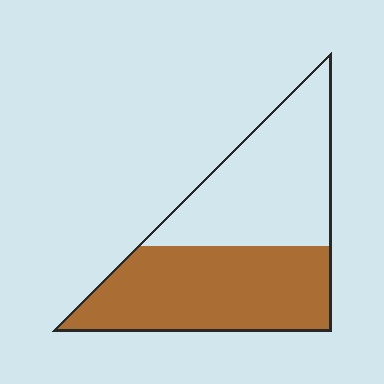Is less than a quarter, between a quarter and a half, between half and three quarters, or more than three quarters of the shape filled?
Between half and three quarters.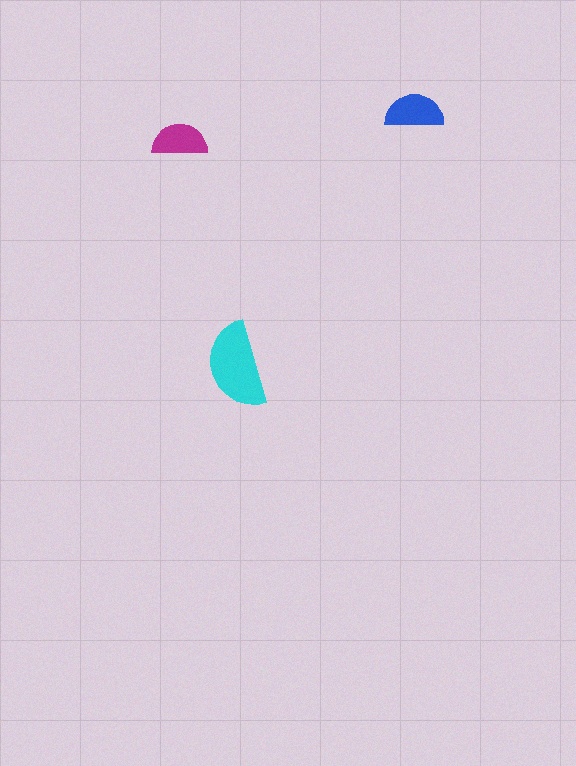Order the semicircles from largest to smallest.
the cyan one, the blue one, the magenta one.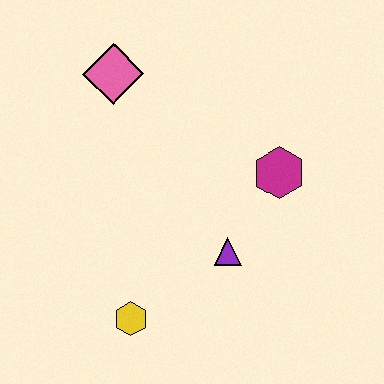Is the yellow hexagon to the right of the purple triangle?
No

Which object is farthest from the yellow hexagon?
The pink diamond is farthest from the yellow hexagon.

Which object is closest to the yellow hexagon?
The purple triangle is closest to the yellow hexagon.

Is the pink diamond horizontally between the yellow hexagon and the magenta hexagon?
No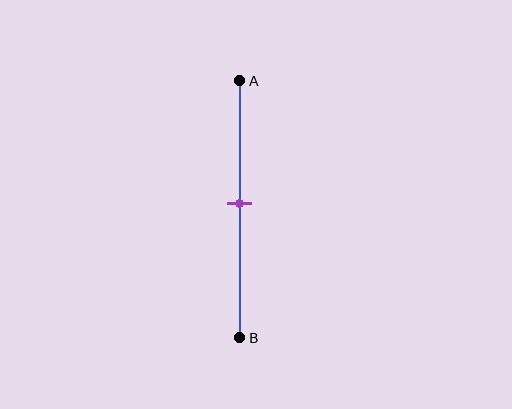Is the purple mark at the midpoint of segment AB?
Yes, the mark is approximately at the midpoint.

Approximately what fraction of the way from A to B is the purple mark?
The purple mark is approximately 50% of the way from A to B.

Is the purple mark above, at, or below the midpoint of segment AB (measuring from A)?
The purple mark is approximately at the midpoint of segment AB.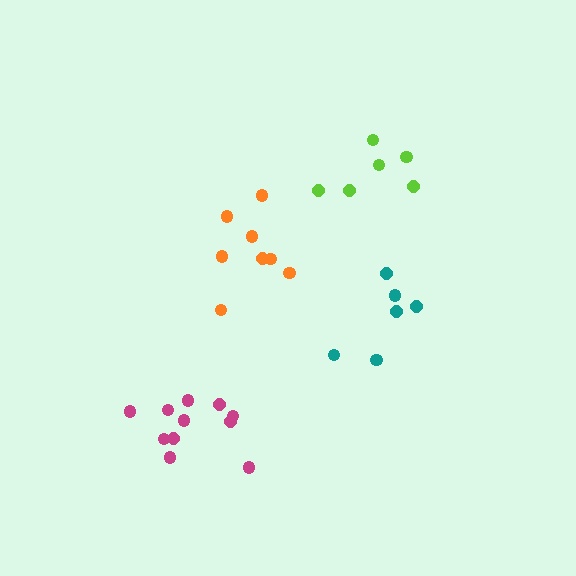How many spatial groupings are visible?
There are 4 spatial groupings.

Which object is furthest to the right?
The teal cluster is rightmost.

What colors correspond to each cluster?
The clusters are colored: magenta, orange, teal, lime.